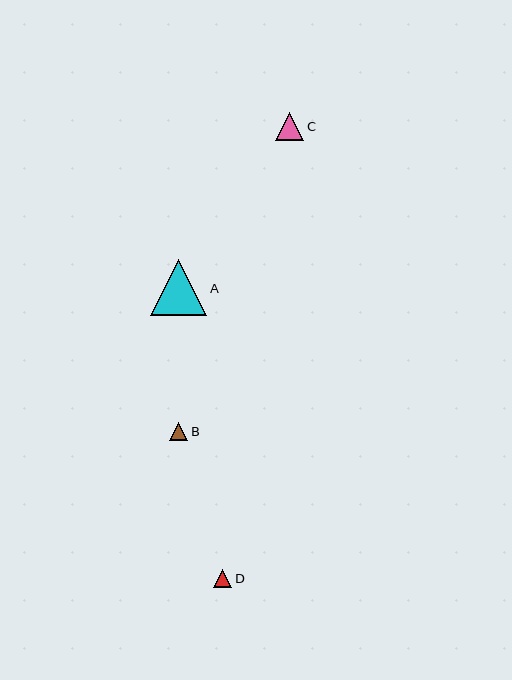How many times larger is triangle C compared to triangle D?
Triangle C is approximately 1.6 times the size of triangle D.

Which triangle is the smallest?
Triangle B is the smallest with a size of approximately 18 pixels.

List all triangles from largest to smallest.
From largest to smallest: A, C, D, B.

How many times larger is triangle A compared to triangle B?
Triangle A is approximately 3.1 times the size of triangle B.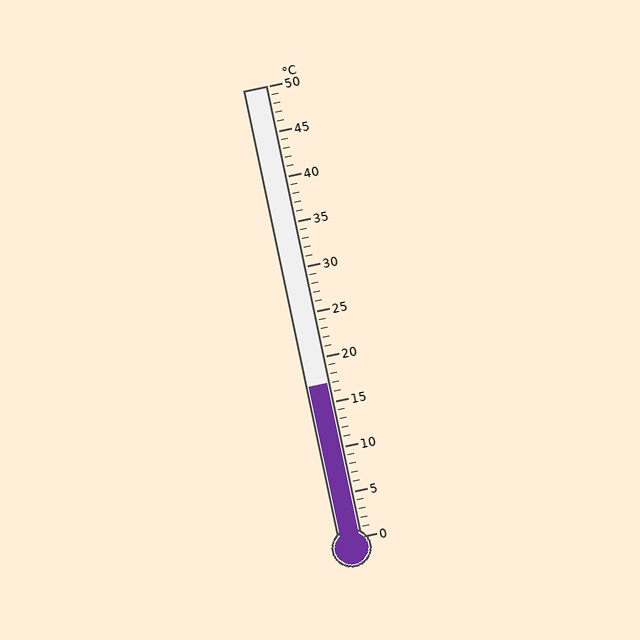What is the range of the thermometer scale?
The thermometer scale ranges from 0°C to 50°C.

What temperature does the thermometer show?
The thermometer shows approximately 17°C.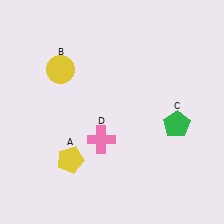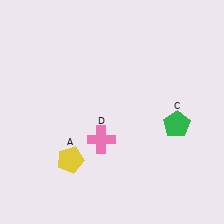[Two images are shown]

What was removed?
The yellow circle (B) was removed in Image 2.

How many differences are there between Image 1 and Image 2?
There is 1 difference between the two images.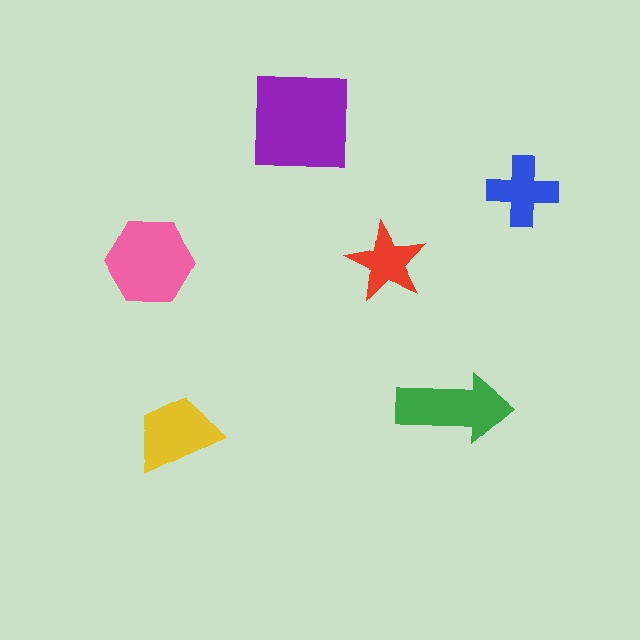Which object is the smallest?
The red star.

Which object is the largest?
The purple square.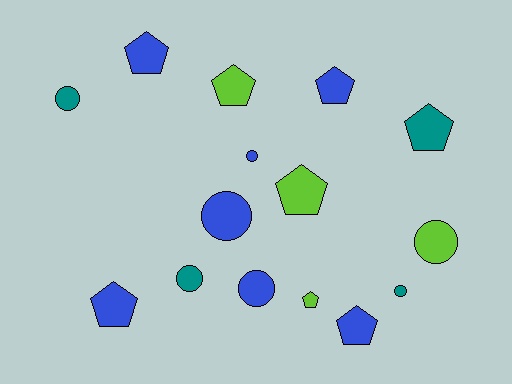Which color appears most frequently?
Blue, with 7 objects.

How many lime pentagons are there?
There are 3 lime pentagons.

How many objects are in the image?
There are 15 objects.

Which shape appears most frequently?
Pentagon, with 8 objects.